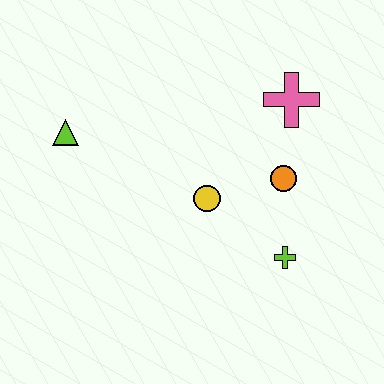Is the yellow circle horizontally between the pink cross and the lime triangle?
Yes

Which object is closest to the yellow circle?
The orange circle is closest to the yellow circle.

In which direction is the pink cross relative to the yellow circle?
The pink cross is above the yellow circle.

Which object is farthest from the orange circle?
The lime triangle is farthest from the orange circle.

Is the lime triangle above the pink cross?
No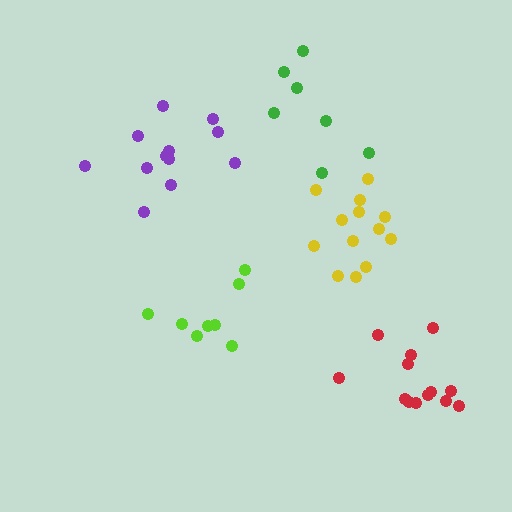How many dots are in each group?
Group 1: 13 dots, Group 2: 13 dots, Group 3: 12 dots, Group 4: 8 dots, Group 5: 7 dots (53 total).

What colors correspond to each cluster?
The clusters are colored: yellow, red, purple, lime, green.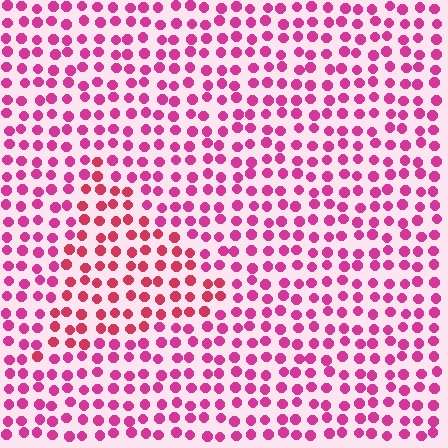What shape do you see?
I see a triangle.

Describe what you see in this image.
The image is filled with small magenta elements in a uniform arrangement. A triangle-shaped region is visible where the elements are tinted to a slightly different hue, forming a subtle color boundary.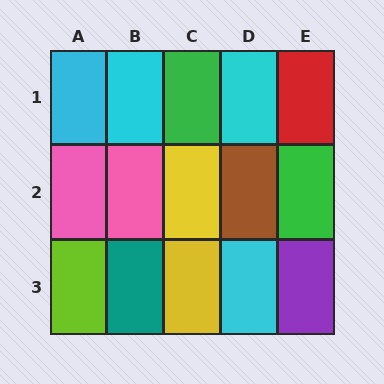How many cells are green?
2 cells are green.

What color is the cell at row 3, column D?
Cyan.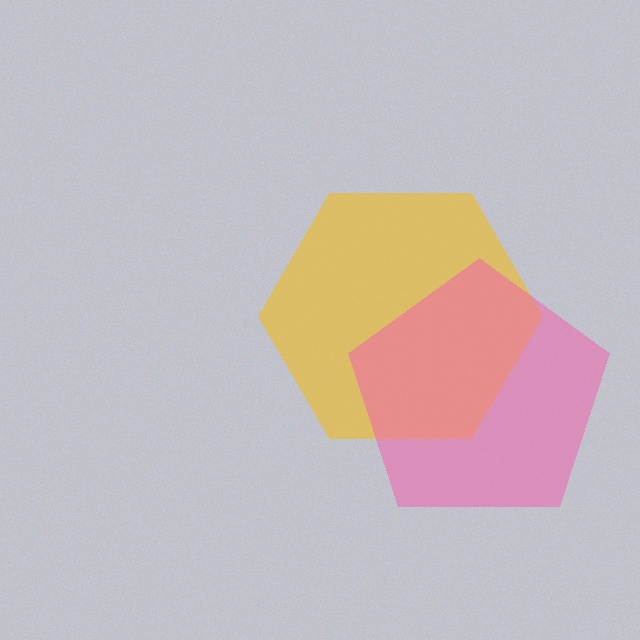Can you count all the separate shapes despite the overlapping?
Yes, there are 2 separate shapes.